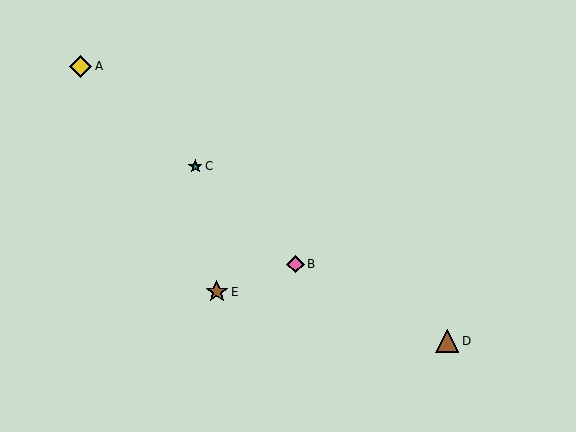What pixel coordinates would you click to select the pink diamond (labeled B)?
Click at (295, 264) to select the pink diamond B.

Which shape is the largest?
The brown star (labeled E) is the largest.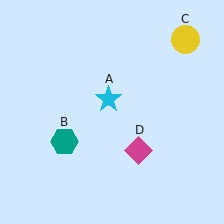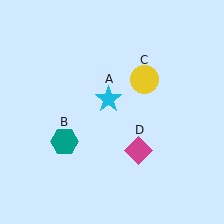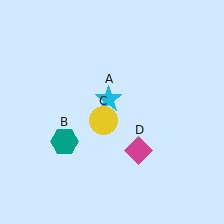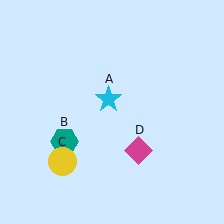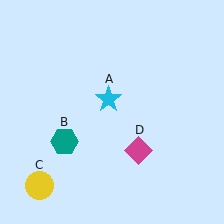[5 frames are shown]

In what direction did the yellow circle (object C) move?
The yellow circle (object C) moved down and to the left.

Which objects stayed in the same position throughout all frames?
Cyan star (object A) and teal hexagon (object B) and magenta diamond (object D) remained stationary.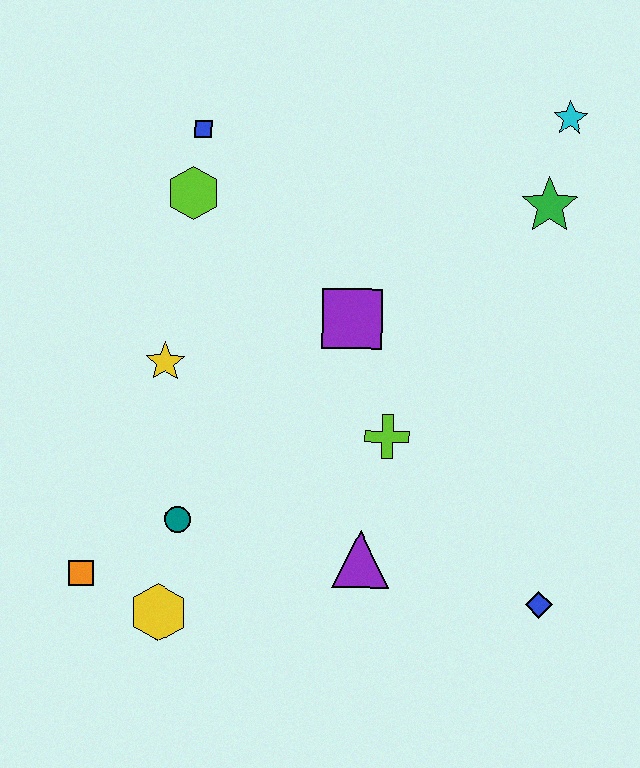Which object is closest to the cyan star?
The green star is closest to the cyan star.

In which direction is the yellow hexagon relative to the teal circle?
The yellow hexagon is below the teal circle.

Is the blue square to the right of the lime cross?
No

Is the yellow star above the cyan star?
No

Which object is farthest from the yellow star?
The cyan star is farthest from the yellow star.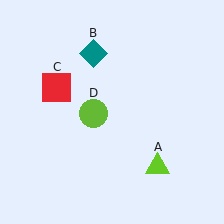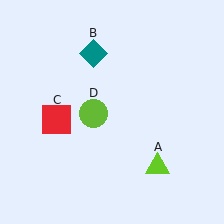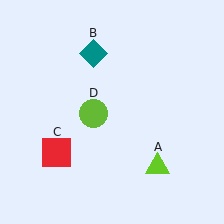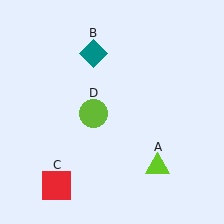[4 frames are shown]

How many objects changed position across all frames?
1 object changed position: red square (object C).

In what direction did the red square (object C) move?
The red square (object C) moved down.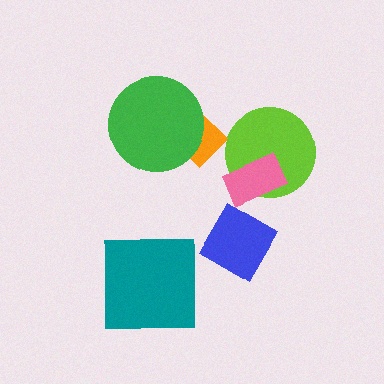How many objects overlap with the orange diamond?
1 object overlaps with the orange diamond.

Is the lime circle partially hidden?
Yes, it is partially covered by another shape.